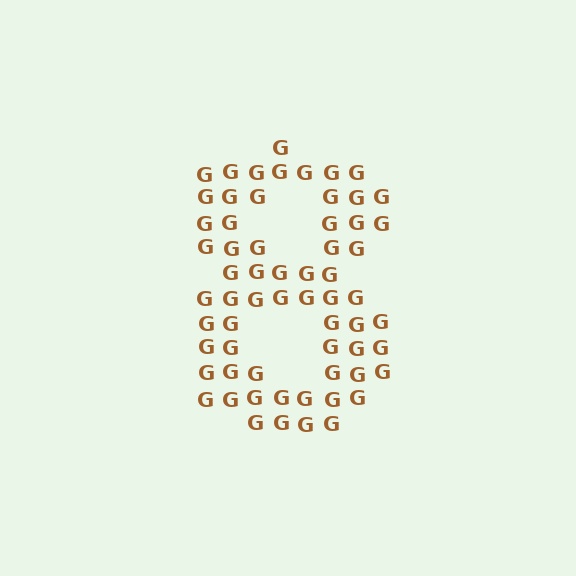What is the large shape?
The large shape is the digit 8.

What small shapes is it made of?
It is made of small letter G's.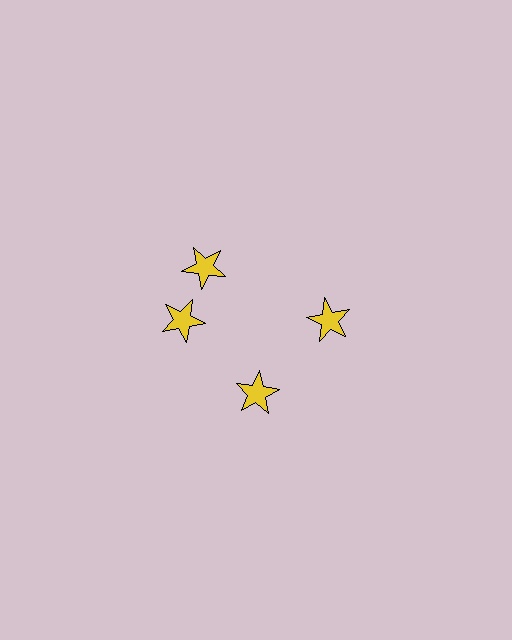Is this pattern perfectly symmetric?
No. The 4 yellow stars are arranged in a ring, but one element near the 12 o'clock position is rotated out of alignment along the ring, breaking the 4-fold rotational symmetry.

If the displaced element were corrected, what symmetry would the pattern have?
It would have 4-fold rotational symmetry — the pattern would map onto itself every 90 degrees.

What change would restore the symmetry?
The symmetry would be restored by rotating it back into even spacing with its neighbors so that all 4 stars sit at equal angles and equal distance from the center.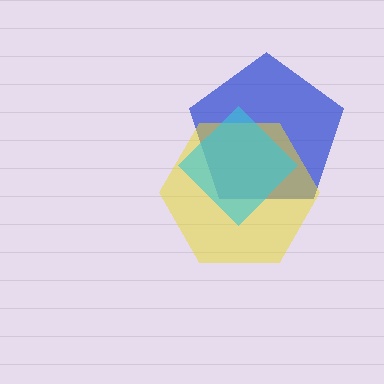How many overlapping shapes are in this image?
There are 3 overlapping shapes in the image.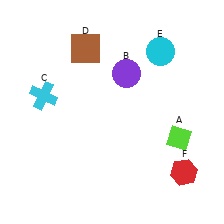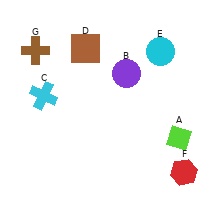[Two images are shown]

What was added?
A brown cross (G) was added in Image 2.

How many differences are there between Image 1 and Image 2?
There is 1 difference between the two images.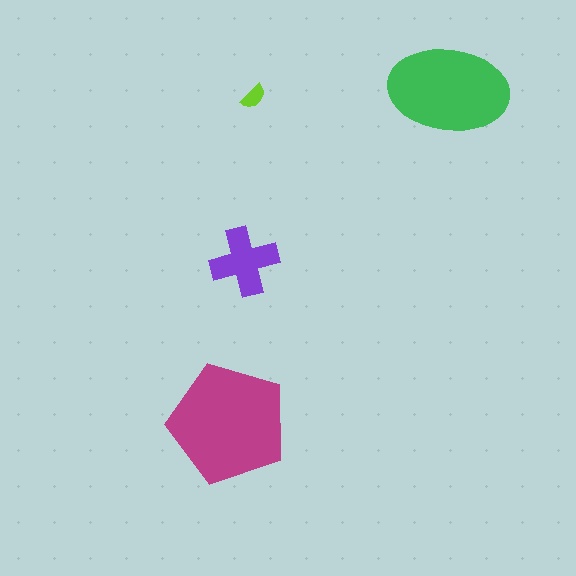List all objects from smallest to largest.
The lime semicircle, the purple cross, the green ellipse, the magenta pentagon.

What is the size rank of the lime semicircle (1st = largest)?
4th.